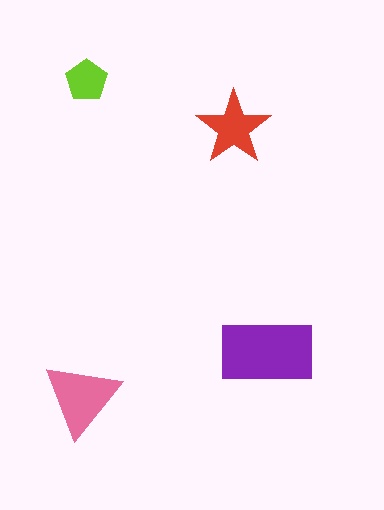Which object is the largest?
The purple rectangle.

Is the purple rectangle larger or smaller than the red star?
Larger.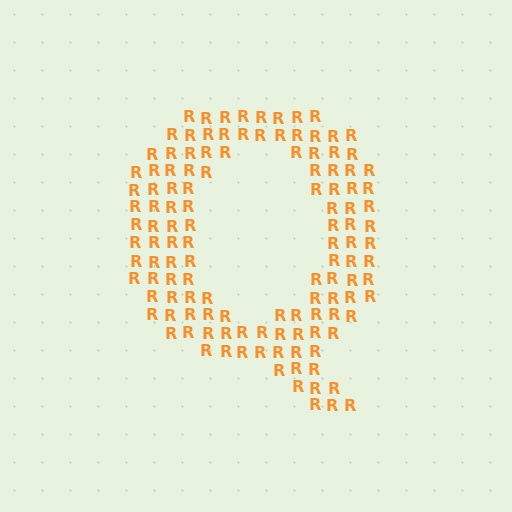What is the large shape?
The large shape is the letter Q.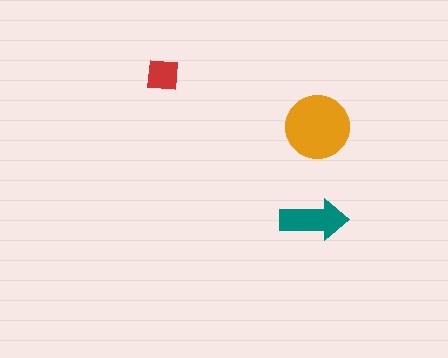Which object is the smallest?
The red square.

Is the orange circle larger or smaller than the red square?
Larger.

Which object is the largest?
The orange circle.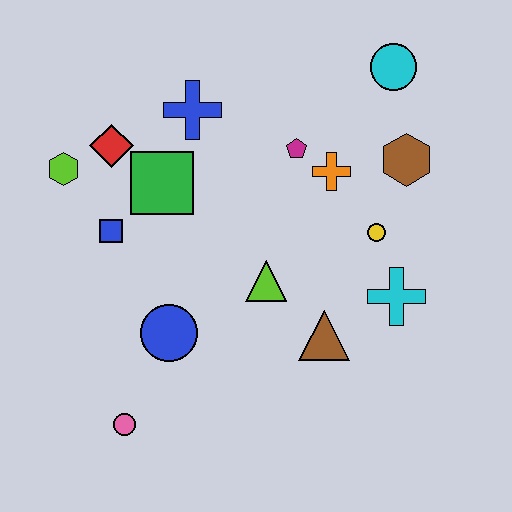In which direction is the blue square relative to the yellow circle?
The blue square is to the left of the yellow circle.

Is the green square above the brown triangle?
Yes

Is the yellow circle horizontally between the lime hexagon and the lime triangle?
No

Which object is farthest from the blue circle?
The cyan circle is farthest from the blue circle.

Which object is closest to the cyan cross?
The yellow circle is closest to the cyan cross.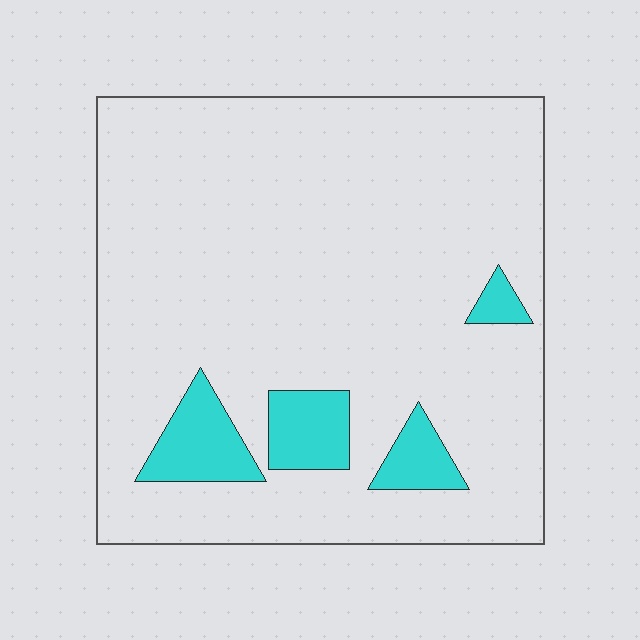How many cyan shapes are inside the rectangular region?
4.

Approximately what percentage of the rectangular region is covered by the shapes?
Approximately 10%.